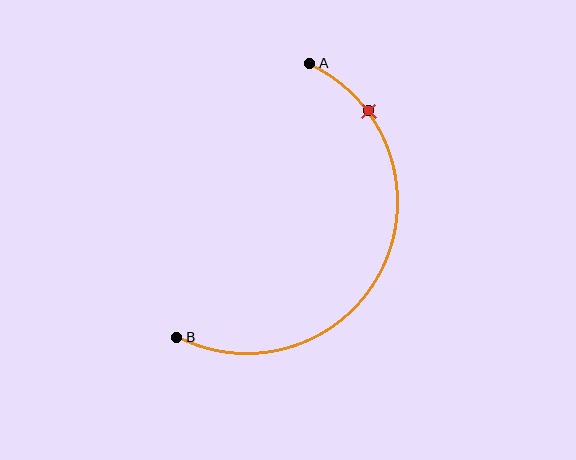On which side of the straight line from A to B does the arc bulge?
The arc bulges to the right of the straight line connecting A and B.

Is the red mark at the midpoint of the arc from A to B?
No. The red mark lies on the arc but is closer to endpoint A. The arc midpoint would be at the point on the curve equidistant along the arc from both A and B.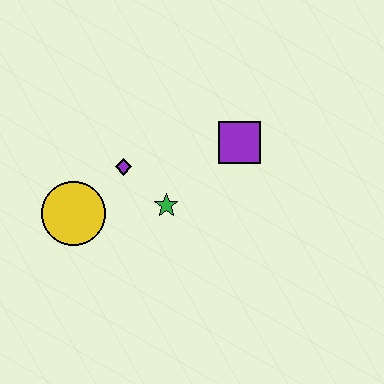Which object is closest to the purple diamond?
The green star is closest to the purple diamond.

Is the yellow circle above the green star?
No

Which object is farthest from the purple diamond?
The purple square is farthest from the purple diamond.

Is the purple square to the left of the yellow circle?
No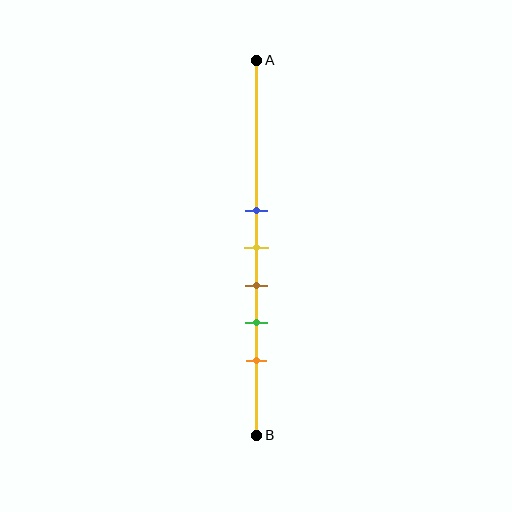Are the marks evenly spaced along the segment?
Yes, the marks are approximately evenly spaced.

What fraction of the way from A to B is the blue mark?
The blue mark is approximately 40% (0.4) of the way from A to B.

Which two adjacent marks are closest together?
The blue and yellow marks are the closest adjacent pair.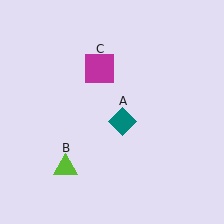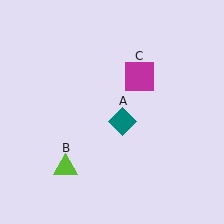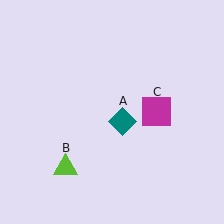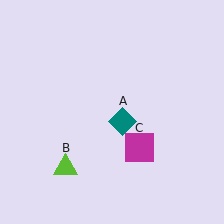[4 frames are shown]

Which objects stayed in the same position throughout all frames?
Teal diamond (object A) and lime triangle (object B) remained stationary.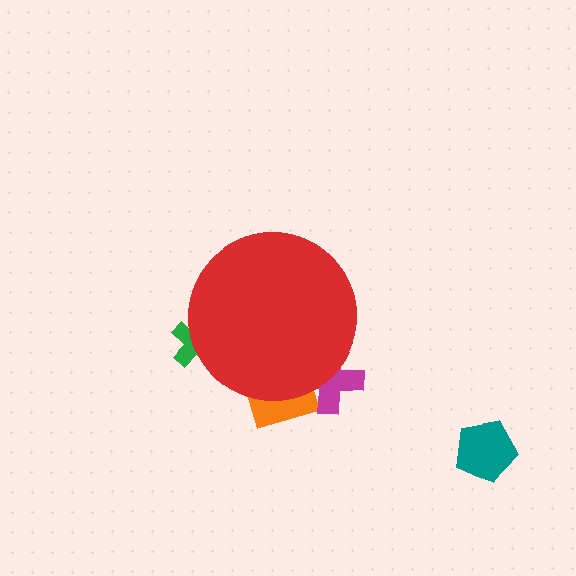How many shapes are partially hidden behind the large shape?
3 shapes are partially hidden.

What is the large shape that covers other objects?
A red circle.